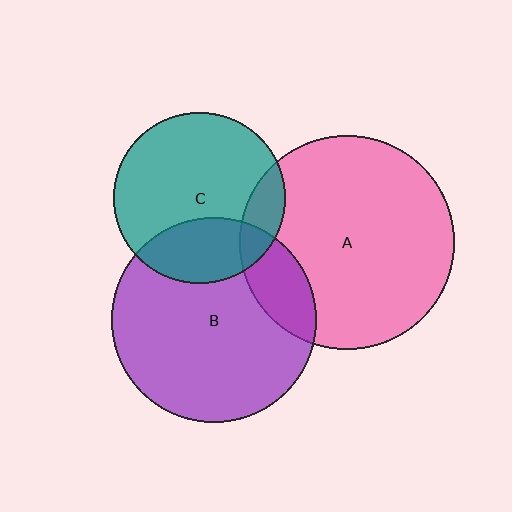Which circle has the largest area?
Circle A (pink).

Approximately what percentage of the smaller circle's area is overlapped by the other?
Approximately 30%.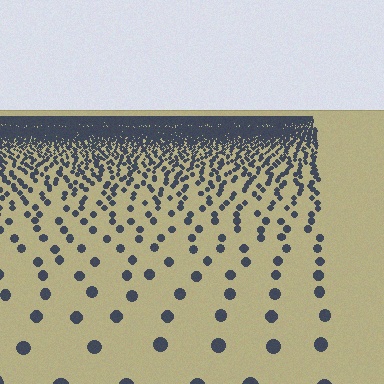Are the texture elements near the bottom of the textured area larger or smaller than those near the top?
Larger. Near the bottom, elements are closer to the viewer and appear at a bigger on-screen size.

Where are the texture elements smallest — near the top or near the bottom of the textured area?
Near the top.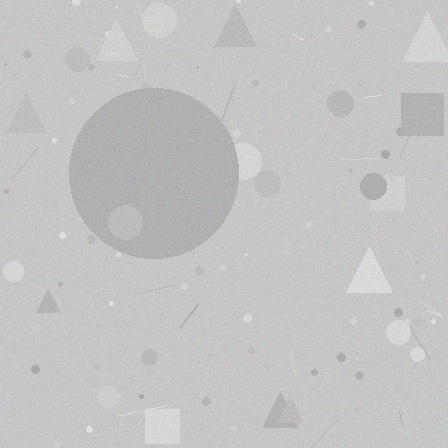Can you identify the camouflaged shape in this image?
The camouflaged shape is a circle.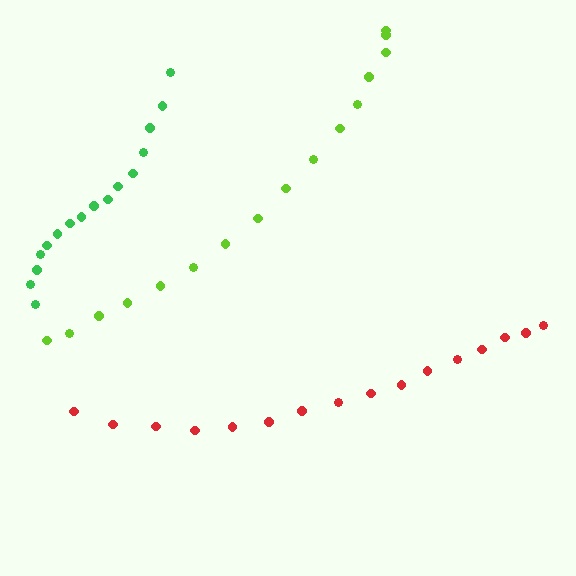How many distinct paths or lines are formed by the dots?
There are 3 distinct paths.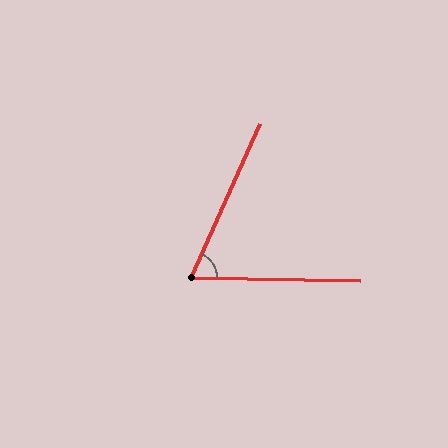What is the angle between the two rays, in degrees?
Approximately 67 degrees.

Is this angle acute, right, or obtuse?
It is acute.